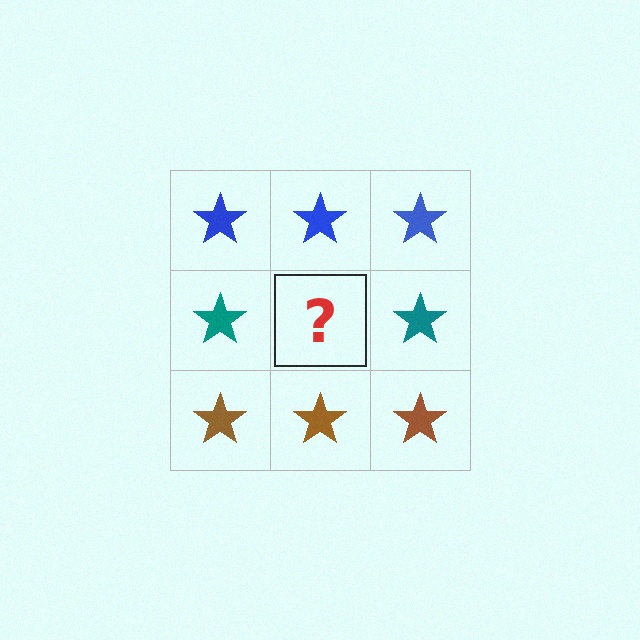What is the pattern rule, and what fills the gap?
The rule is that each row has a consistent color. The gap should be filled with a teal star.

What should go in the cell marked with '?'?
The missing cell should contain a teal star.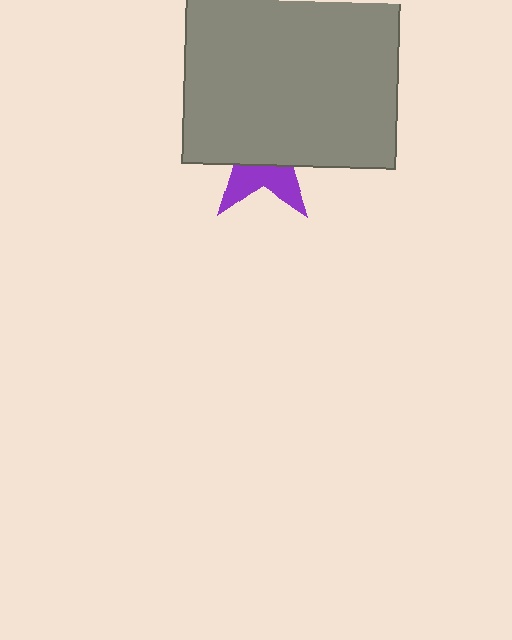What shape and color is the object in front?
The object in front is a gray square.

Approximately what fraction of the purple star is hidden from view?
Roughly 65% of the purple star is hidden behind the gray square.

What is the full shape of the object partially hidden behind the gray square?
The partially hidden object is a purple star.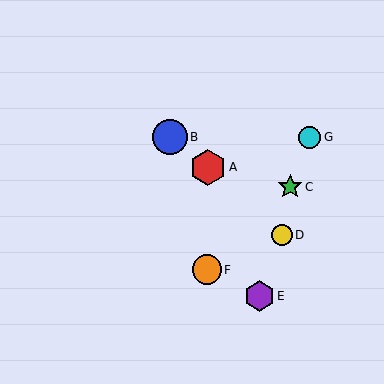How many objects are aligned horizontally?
2 objects (B, G) are aligned horizontally.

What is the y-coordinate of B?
Object B is at y≈137.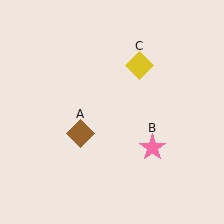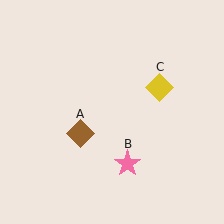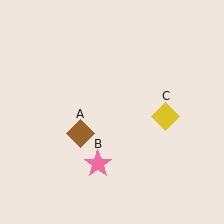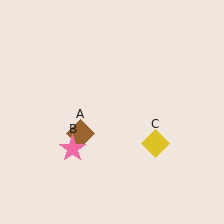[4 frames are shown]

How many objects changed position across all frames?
2 objects changed position: pink star (object B), yellow diamond (object C).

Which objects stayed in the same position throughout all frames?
Brown diamond (object A) remained stationary.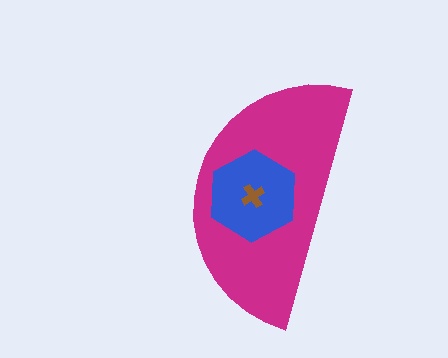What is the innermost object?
The brown cross.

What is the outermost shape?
The magenta semicircle.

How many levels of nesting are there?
3.